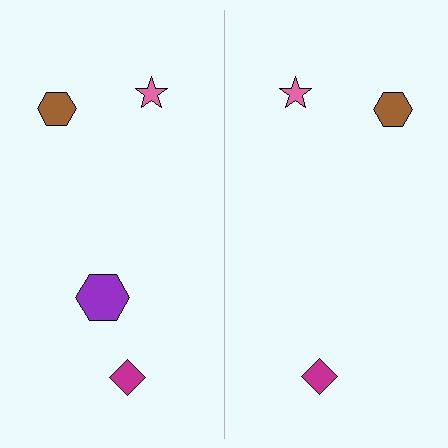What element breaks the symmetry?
A purple hexagon is missing from the right side.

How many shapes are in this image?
There are 7 shapes in this image.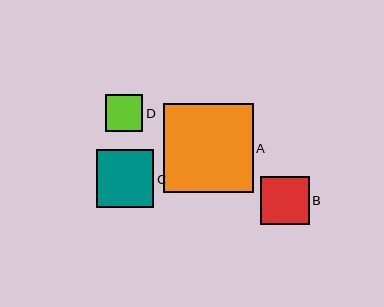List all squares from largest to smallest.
From largest to smallest: A, C, B, D.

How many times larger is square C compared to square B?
Square C is approximately 1.2 times the size of square B.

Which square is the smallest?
Square D is the smallest with a size of approximately 38 pixels.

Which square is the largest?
Square A is the largest with a size of approximately 89 pixels.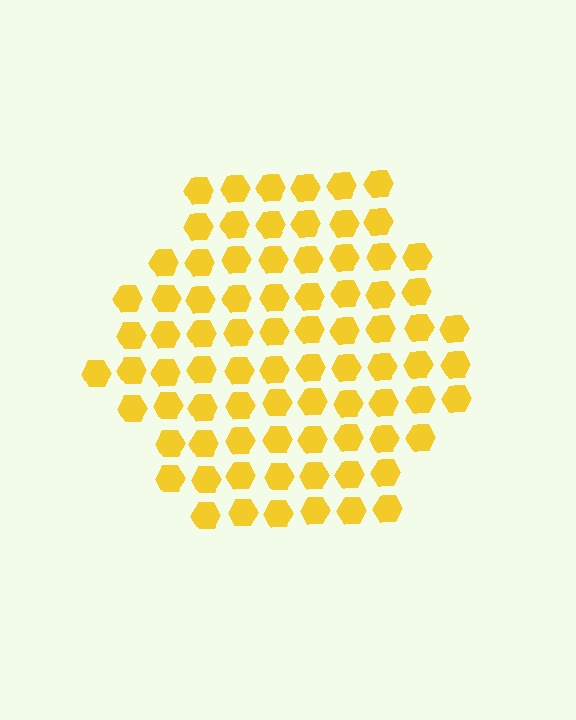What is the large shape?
The large shape is a hexagon.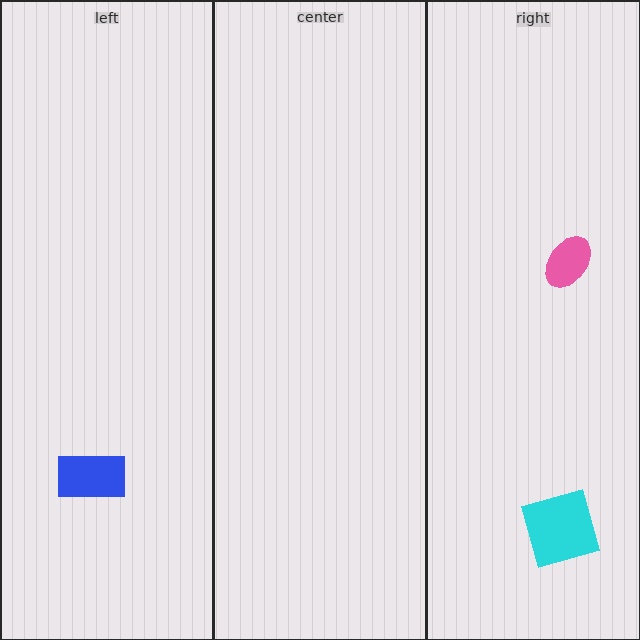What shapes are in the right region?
The pink ellipse, the cyan square.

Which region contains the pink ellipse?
The right region.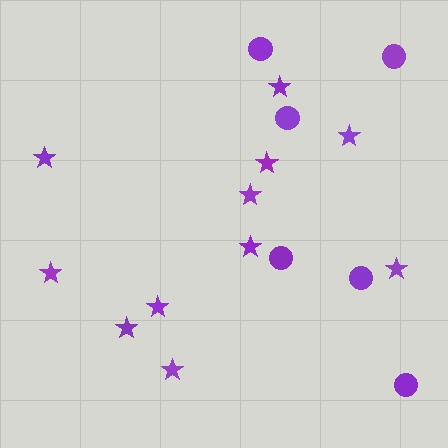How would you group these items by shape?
There are 2 groups: one group of stars (11) and one group of circles (6).